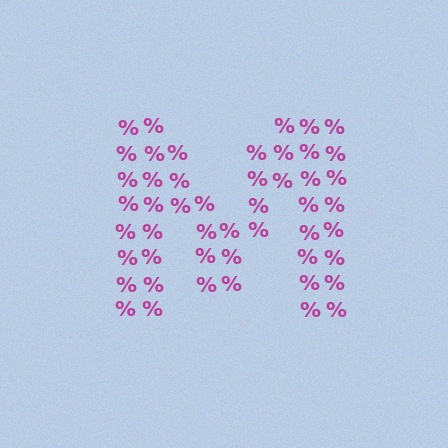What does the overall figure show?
The overall figure shows the letter M.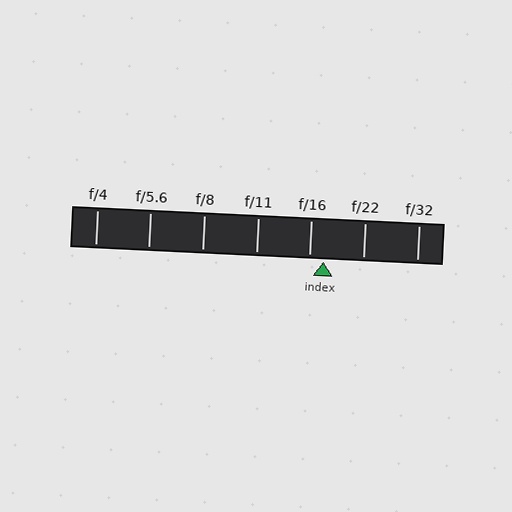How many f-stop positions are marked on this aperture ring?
There are 7 f-stop positions marked.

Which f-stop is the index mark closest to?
The index mark is closest to f/16.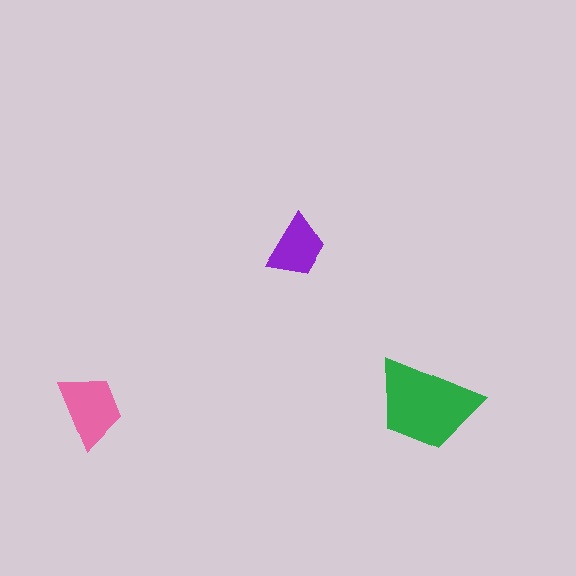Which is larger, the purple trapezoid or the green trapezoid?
The green one.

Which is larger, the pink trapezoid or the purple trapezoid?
The pink one.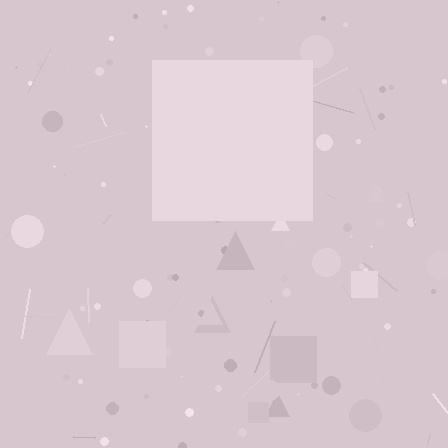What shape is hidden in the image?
A square is hidden in the image.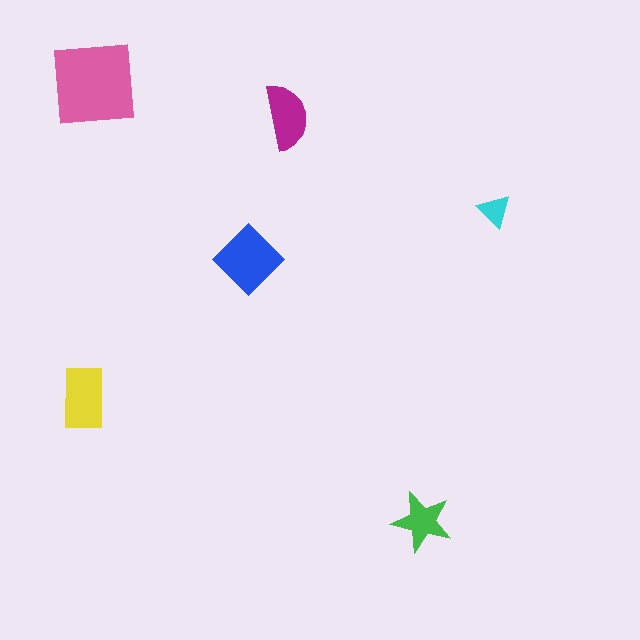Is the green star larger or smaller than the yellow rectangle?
Smaller.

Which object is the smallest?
The cyan triangle.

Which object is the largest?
The pink square.